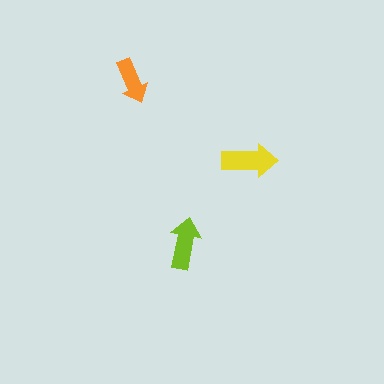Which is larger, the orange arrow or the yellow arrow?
The yellow one.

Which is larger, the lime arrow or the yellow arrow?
The yellow one.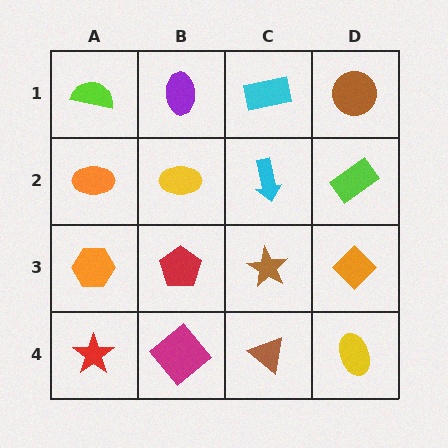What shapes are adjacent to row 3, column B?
A yellow ellipse (row 2, column B), a magenta diamond (row 4, column B), an orange hexagon (row 3, column A), a brown star (row 3, column C).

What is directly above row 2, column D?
A brown circle.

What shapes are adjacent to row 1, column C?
A cyan arrow (row 2, column C), a purple ellipse (row 1, column B), a brown circle (row 1, column D).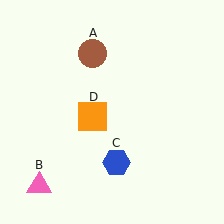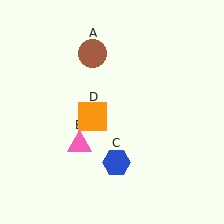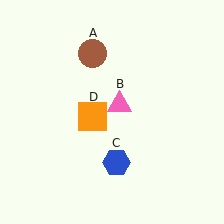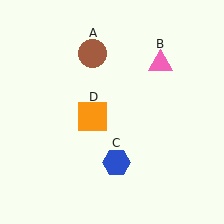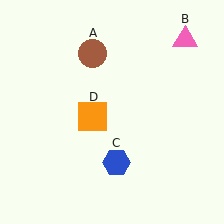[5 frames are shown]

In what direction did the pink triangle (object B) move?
The pink triangle (object B) moved up and to the right.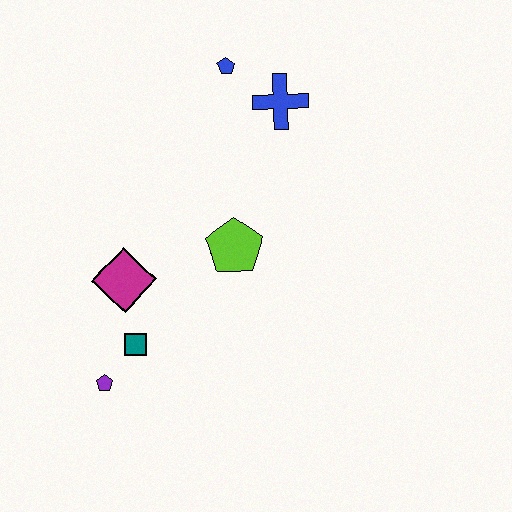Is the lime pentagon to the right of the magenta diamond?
Yes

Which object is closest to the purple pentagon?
The teal square is closest to the purple pentagon.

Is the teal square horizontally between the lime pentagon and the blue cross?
No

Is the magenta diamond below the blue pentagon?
Yes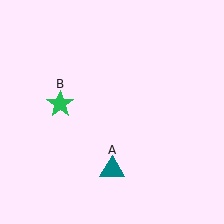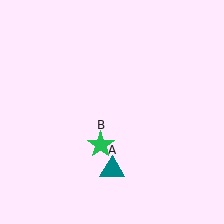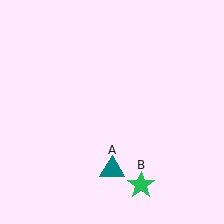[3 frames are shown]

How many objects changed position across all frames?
1 object changed position: green star (object B).